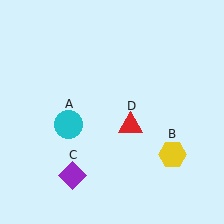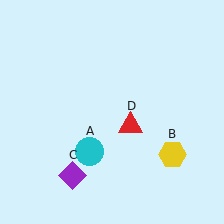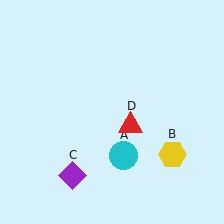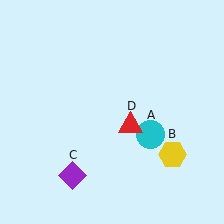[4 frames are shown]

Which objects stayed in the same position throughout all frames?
Yellow hexagon (object B) and purple diamond (object C) and red triangle (object D) remained stationary.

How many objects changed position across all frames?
1 object changed position: cyan circle (object A).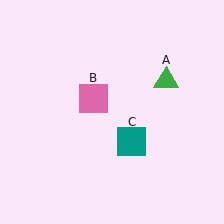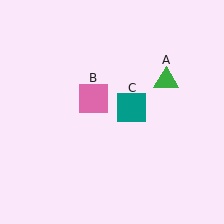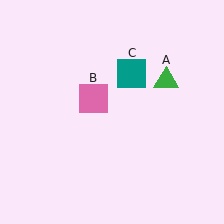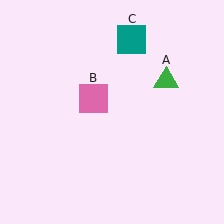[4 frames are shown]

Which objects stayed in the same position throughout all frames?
Green triangle (object A) and pink square (object B) remained stationary.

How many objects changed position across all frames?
1 object changed position: teal square (object C).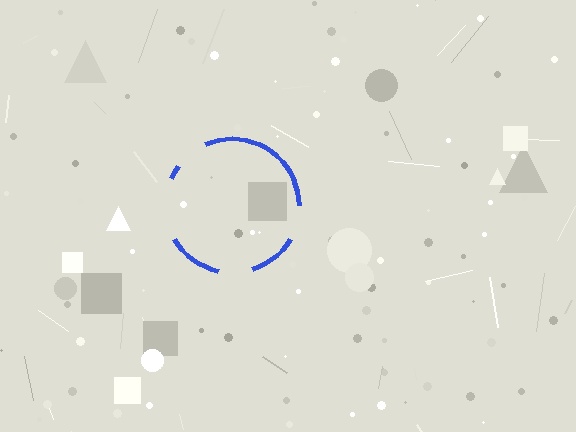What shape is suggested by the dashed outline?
The dashed outline suggests a circle.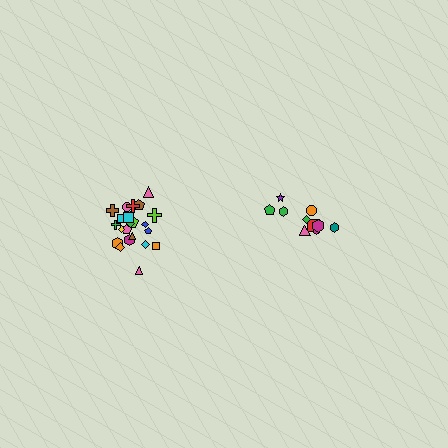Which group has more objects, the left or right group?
The left group.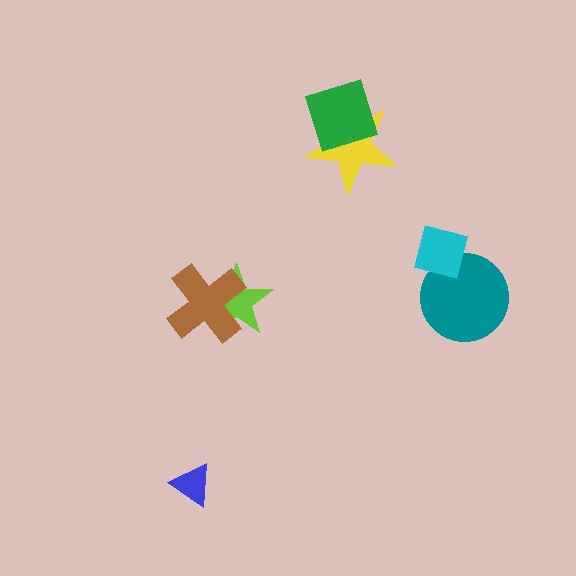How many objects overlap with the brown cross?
1 object overlaps with the brown cross.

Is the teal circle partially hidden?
Yes, it is partially covered by another shape.